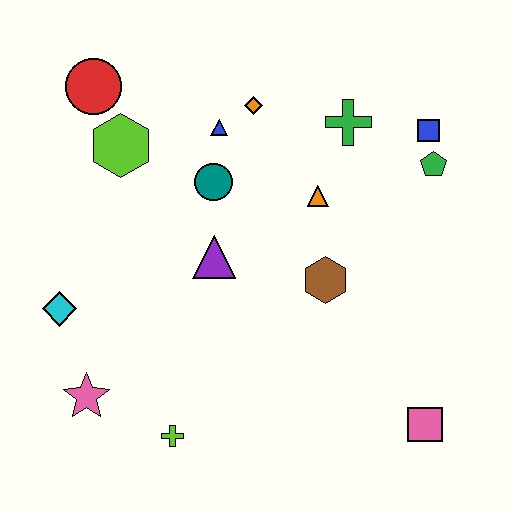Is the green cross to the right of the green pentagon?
No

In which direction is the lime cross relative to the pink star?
The lime cross is to the right of the pink star.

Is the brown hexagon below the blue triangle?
Yes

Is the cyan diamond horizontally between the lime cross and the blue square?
No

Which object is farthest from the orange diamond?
The pink square is farthest from the orange diamond.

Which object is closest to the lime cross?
The pink star is closest to the lime cross.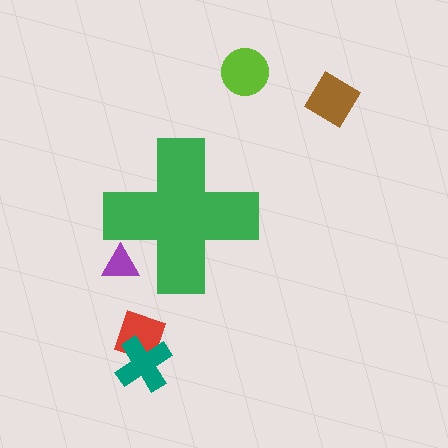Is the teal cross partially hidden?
No, the teal cross is fully visible.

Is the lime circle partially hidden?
No, the lime circle is fully visible.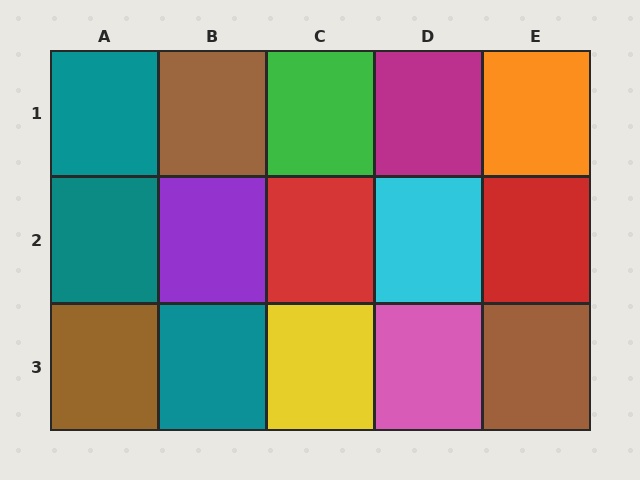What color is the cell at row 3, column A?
Brown.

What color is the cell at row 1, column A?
Teal.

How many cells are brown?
3 cells are brown.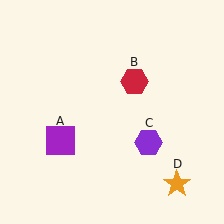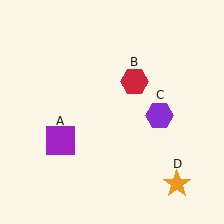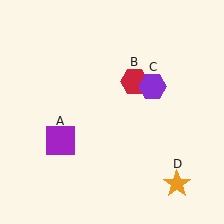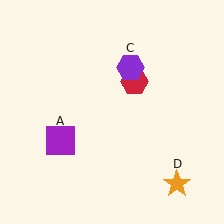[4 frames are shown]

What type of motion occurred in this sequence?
The purple hexagon (object C) rotated counterclockwise around the center of the scene.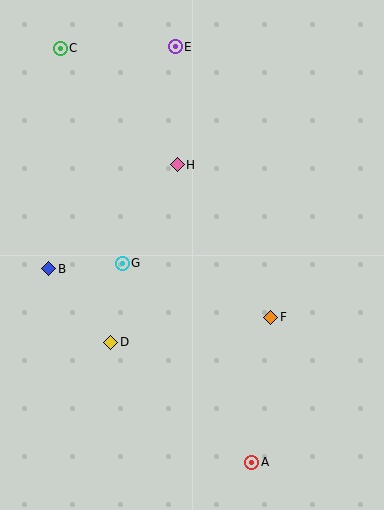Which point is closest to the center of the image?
Point G at (122, 263) is closest to the center.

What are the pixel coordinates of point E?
Point E is at (175, 47).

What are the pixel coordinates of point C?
Point C is at (60, 48).